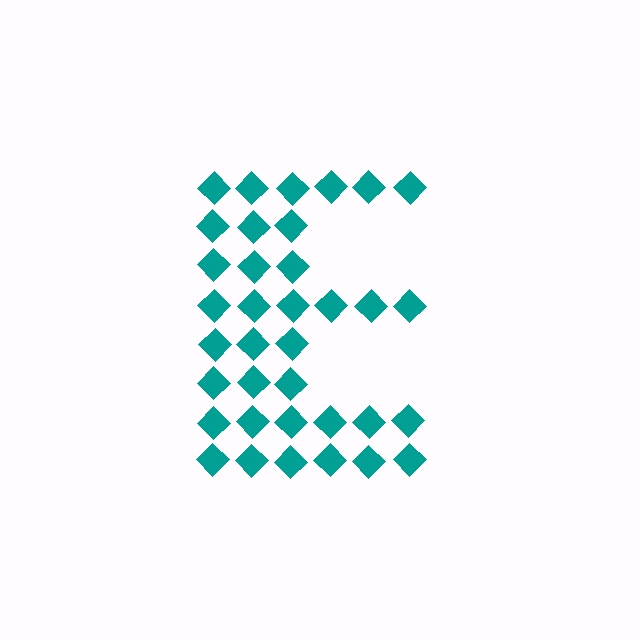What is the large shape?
The large shape is the letter E.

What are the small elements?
The small elements are diamonds.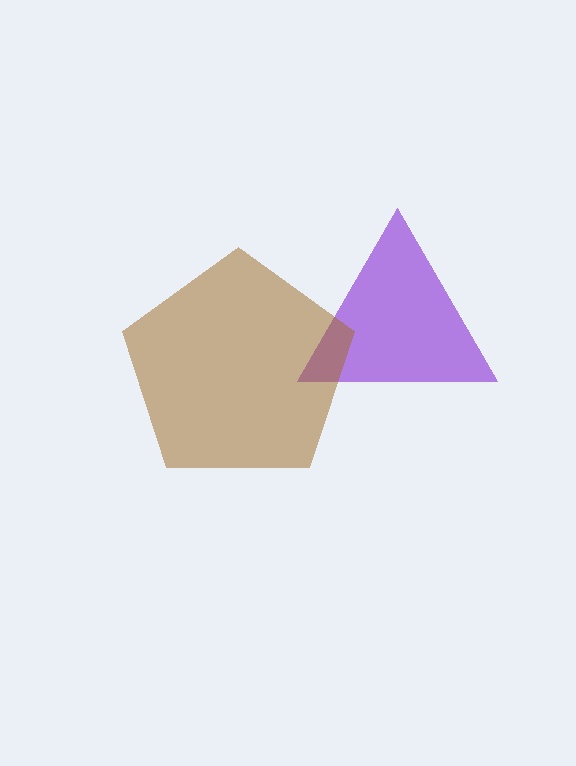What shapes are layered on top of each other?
The layered shapes are: a purple triangle, a brown pentagon.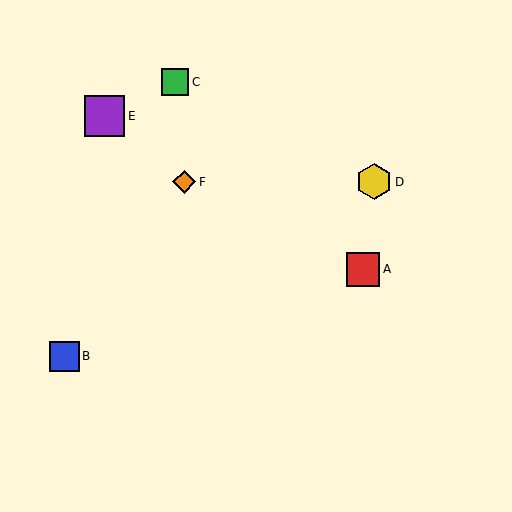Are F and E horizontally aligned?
No, F is at y≈182 and E is at y≈116.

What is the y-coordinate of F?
Object F is at y≈182.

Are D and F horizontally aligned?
Yes, both are at y≈182.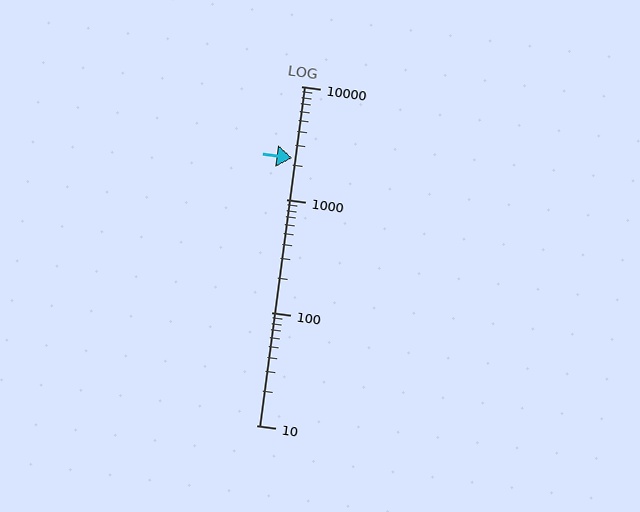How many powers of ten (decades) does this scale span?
The scale spans 3 decades, from 10 to 10000.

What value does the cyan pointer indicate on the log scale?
The pointer indicates approximately 2300.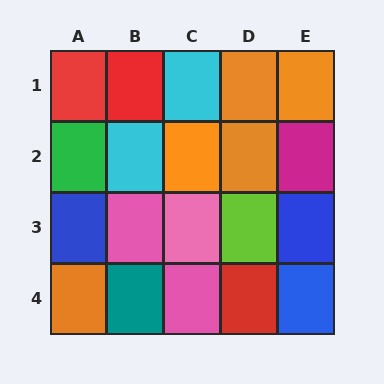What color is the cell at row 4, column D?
Red.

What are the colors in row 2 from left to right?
Green, cyan, orange, orange, magenta.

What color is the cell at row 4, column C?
Pink.